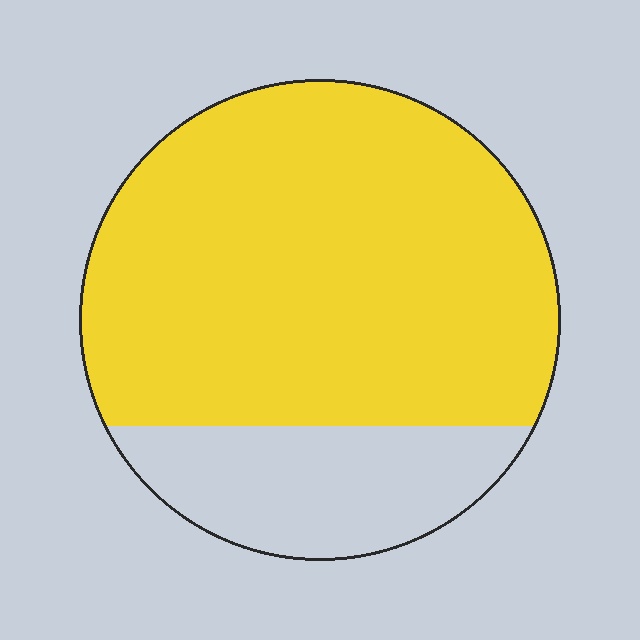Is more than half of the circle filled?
Yes.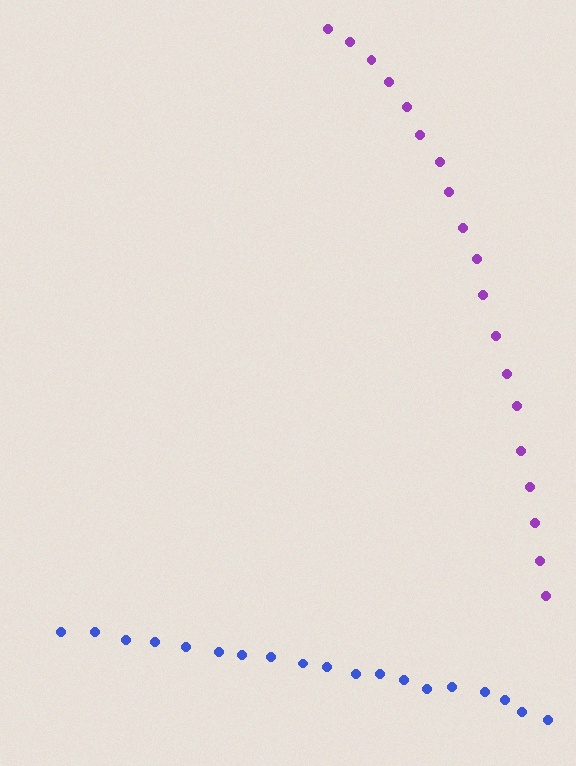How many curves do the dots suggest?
There are 2 distinct paths.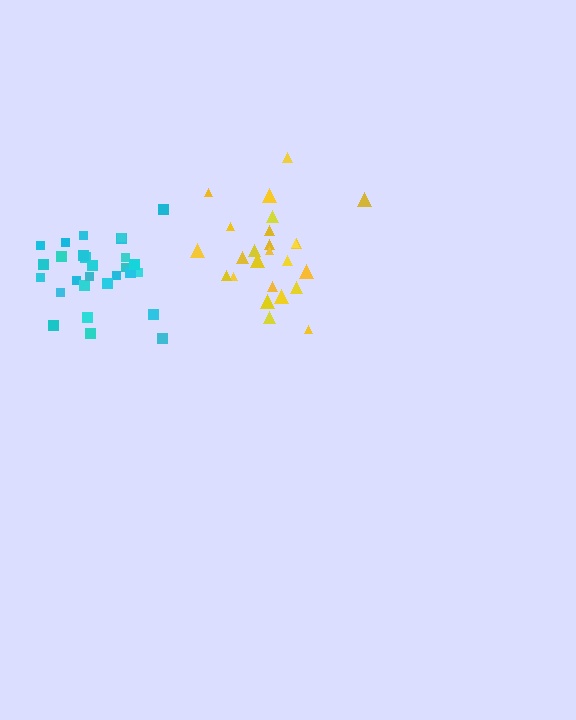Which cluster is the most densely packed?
Cyan.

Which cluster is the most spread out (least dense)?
Yellow.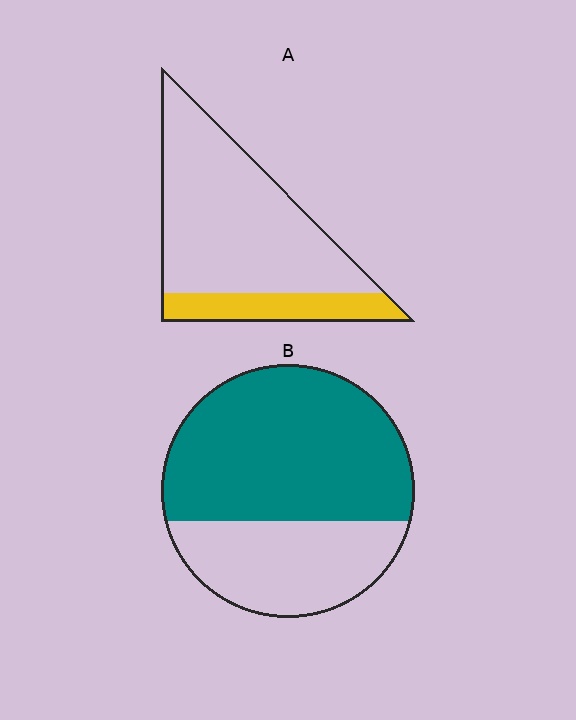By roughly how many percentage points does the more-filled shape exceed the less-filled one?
By roughly 45 percentage points (B over A).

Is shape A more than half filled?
No.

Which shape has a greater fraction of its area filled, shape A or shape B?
Shape B.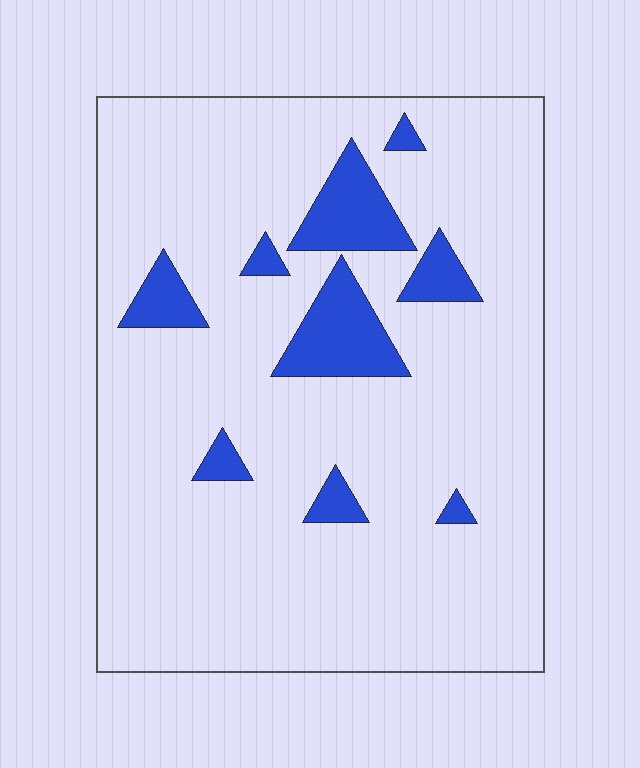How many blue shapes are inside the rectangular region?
9.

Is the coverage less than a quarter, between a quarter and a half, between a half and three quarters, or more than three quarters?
Less than a quarter.